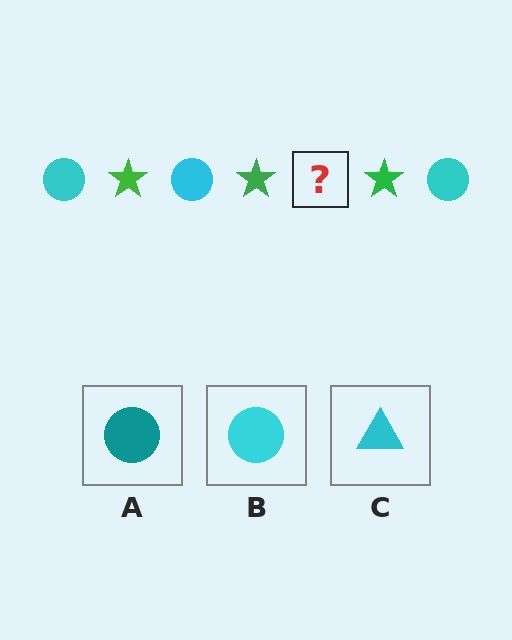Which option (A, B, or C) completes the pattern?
B.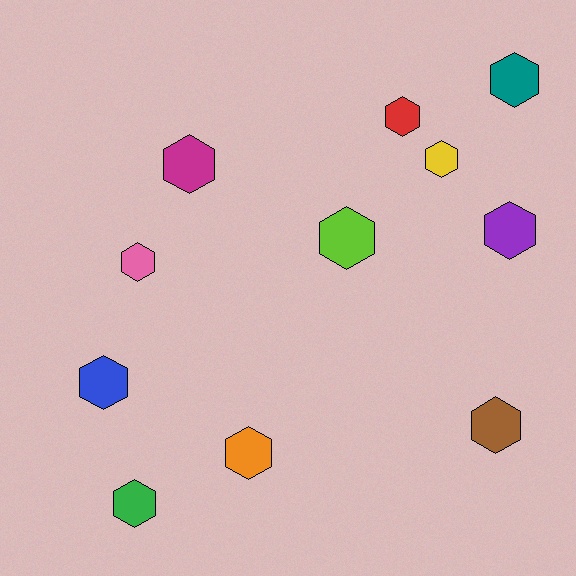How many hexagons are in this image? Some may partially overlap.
There are 11 hexagons.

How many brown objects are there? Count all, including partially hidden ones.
There is 1 brown object.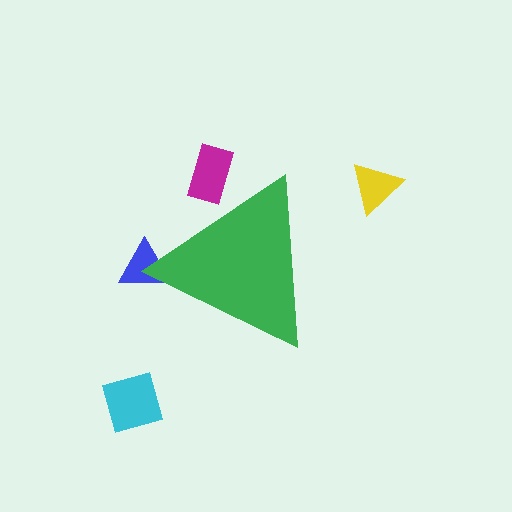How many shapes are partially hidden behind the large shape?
2 shapes are partially hidden.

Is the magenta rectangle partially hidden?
Yes, the magenta rectangle is partially hidden behind the green triangle.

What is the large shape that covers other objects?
A green triangle.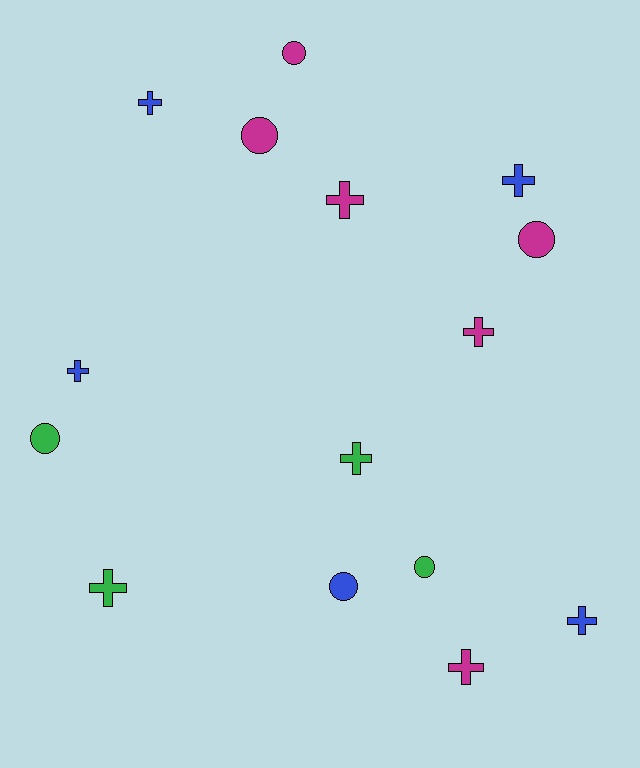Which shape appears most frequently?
Cross, with 9 objects.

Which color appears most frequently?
Magenta, with 6 objects.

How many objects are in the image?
There are 15 objects.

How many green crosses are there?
There are 2 green crosses.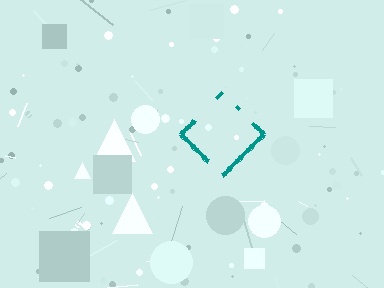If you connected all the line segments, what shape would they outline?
They would outline a diamond.